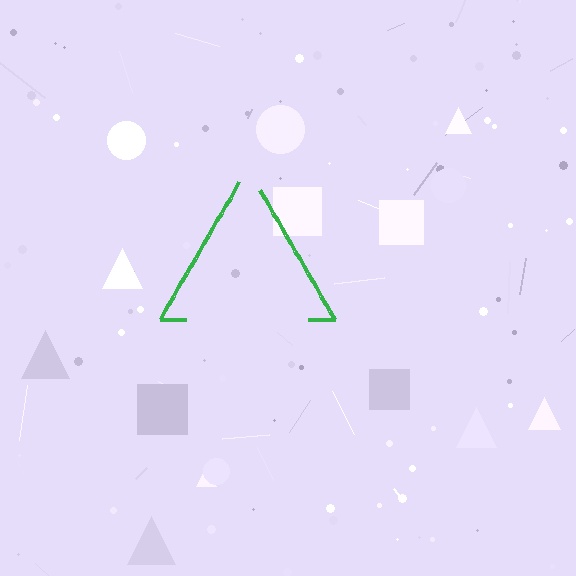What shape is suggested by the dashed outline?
The dashed outline suggests a triangle.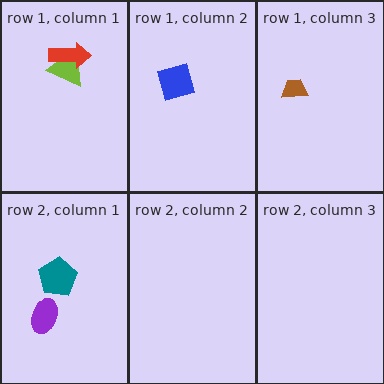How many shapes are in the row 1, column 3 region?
1.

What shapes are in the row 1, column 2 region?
The blue diamond.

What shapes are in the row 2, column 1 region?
The purple ellipse, the teal pentagon.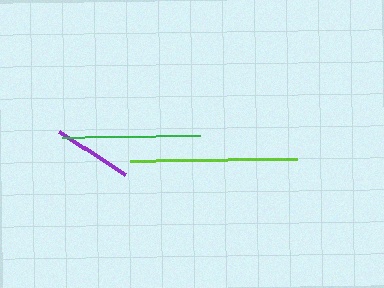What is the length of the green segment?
The green segment is approximately 138 pixels long.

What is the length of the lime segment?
The lime segment is approximately 167 pixels long.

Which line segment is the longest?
The lime line is the longest at approximately 167 pixels.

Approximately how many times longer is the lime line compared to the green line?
The lime line is approximately 1.2 times the length of the green line.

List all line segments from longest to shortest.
From longest to shortest: lime, green, purple.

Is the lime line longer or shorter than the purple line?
The lime line is longer than the purple line.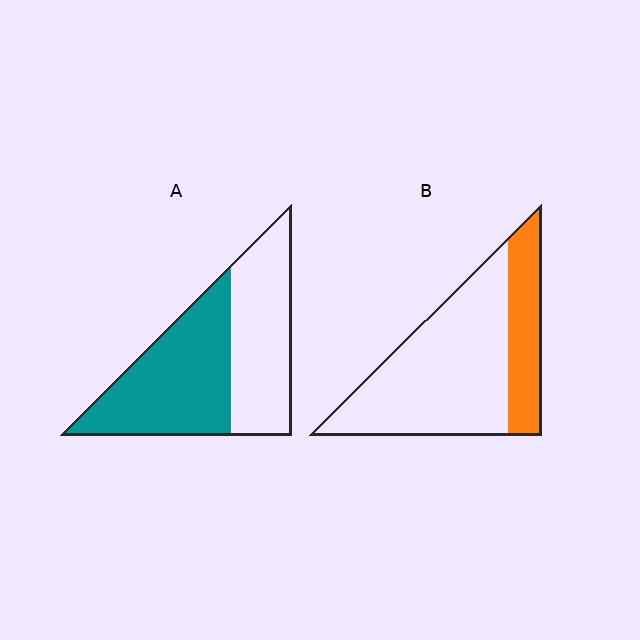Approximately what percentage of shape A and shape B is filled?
A is approximately 55% and B is approximately 25%.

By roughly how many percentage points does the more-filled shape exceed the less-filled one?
By roughly 25 percentage points (A over B).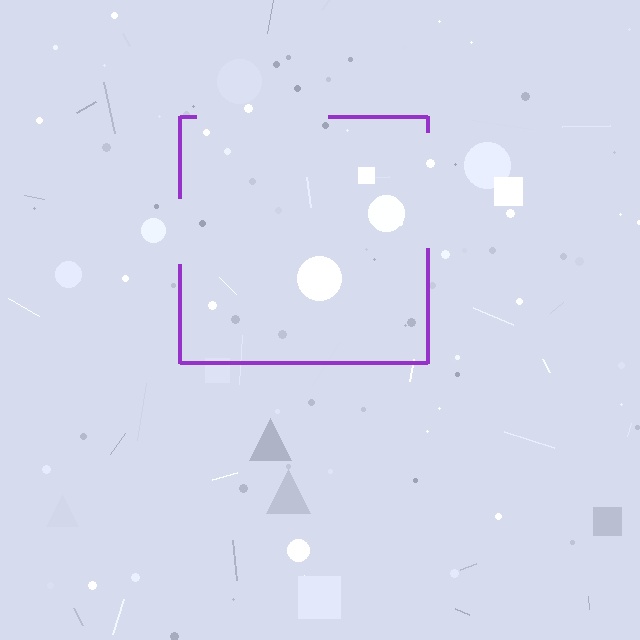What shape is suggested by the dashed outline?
The dashed outline suggests a square.